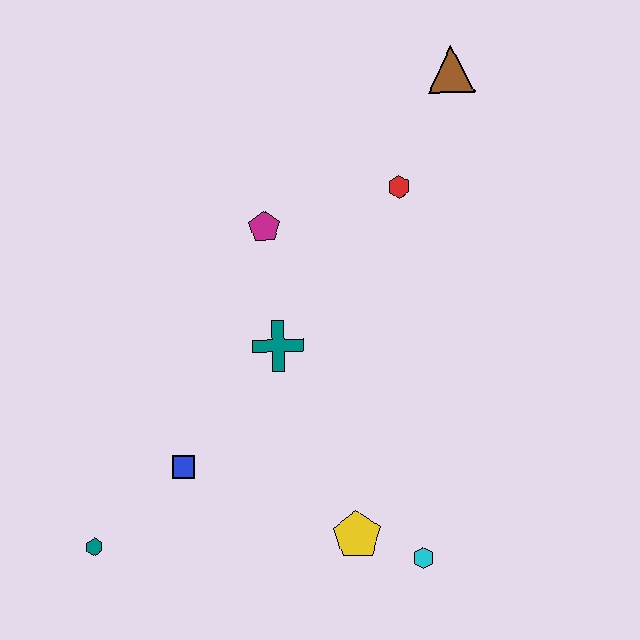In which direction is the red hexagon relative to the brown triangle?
The red hexagon is below the brown triangle.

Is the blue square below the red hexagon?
Yes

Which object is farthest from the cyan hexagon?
The brown triangle is farthest from the cyan hexagon.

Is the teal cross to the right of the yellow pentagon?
No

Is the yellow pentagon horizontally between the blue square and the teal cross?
No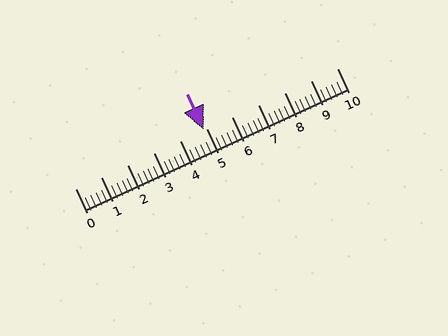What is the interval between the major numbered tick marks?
The major tick marks are spaced 1 units apart.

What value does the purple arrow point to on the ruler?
The purple arrow points to approximately 4.9.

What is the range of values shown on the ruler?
The ruler shows values from 0 to 10.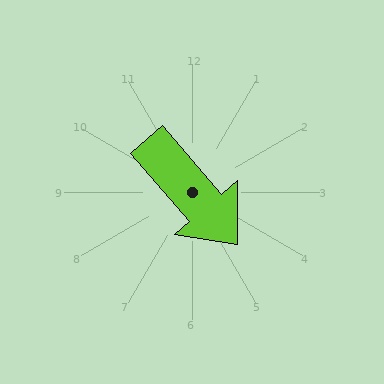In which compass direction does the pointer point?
Southeast.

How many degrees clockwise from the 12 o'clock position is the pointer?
Approximately 139 degrees.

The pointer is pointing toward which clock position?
Roughly 5 o'clock.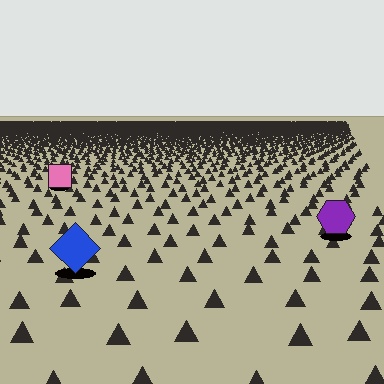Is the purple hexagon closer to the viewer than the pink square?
Yes. The purple hexagon is closer — you can tell from the texture gradient: the ground texture is coarser near it.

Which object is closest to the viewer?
The blue diamond is closest. The texture marks near it are larger and more spread out.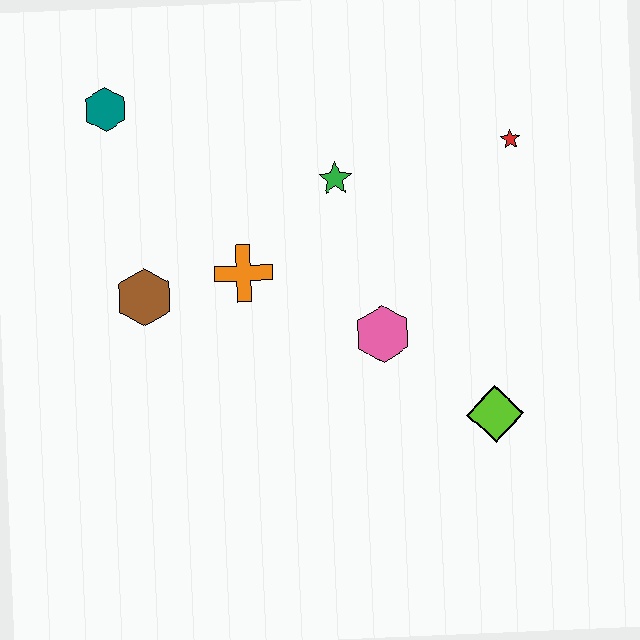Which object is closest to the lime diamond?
The pink hexagon is closest to the lime diamond.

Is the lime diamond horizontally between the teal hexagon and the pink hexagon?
No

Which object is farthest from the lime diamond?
The teal hexagon is farthest from the lime diamond.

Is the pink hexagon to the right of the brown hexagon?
Yes